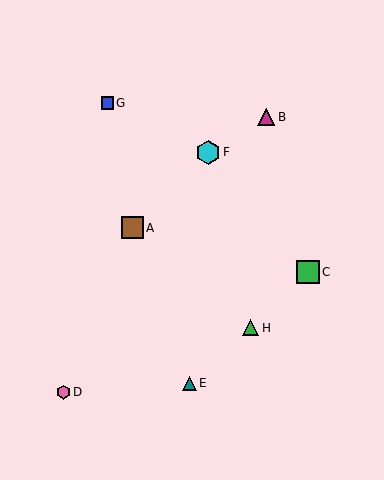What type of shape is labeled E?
Shape E is a teal triangle.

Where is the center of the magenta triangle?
The center of the magenta triangle is at (266, 117).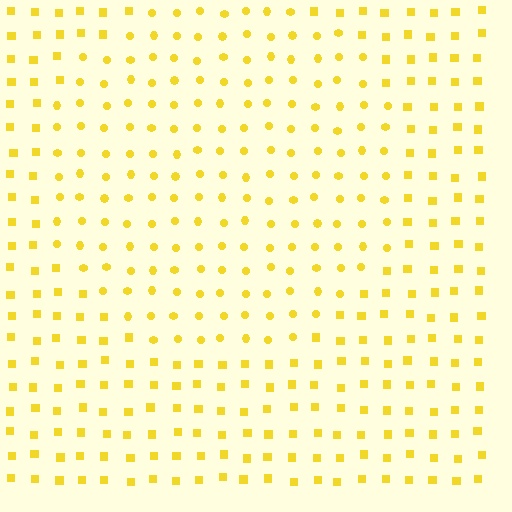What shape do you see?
I see a circle.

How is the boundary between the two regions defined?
The boundary is defined by a change in element shape: circles inside vs. squares outside. All elements share the same color and spacing.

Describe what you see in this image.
The image is filled with small yellow elements arranged in a uniform grid. A circle-shaped region contains circles, while the surrounding area contains squares. The boundary is defined purely by the change in element shape.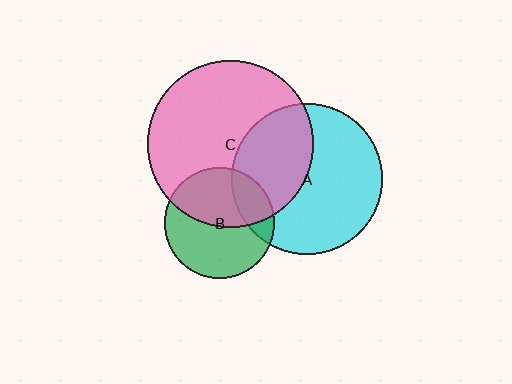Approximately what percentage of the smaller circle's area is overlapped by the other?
Approximately 40%.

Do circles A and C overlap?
Yes.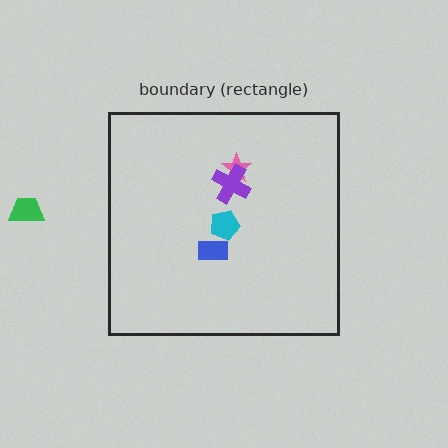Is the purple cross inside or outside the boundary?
Inside.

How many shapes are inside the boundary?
4 inside, 1 outside.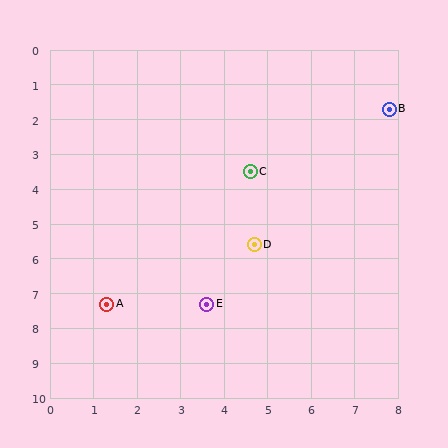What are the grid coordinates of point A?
Point A is at approximately (1.3, 7.3).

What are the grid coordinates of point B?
Point B is at approximately (7.8, 1.7).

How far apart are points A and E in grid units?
Points A and E are about 2.3 grid units apart.